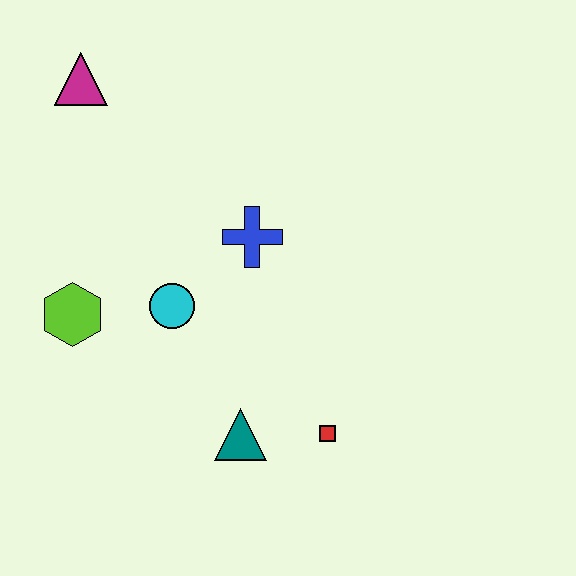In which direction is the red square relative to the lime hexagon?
The red square is to the right of the lime hexagon.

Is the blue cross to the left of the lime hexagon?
No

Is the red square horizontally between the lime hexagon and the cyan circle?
No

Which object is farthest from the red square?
The magenta triangle is farthest from the red square.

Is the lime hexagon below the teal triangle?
No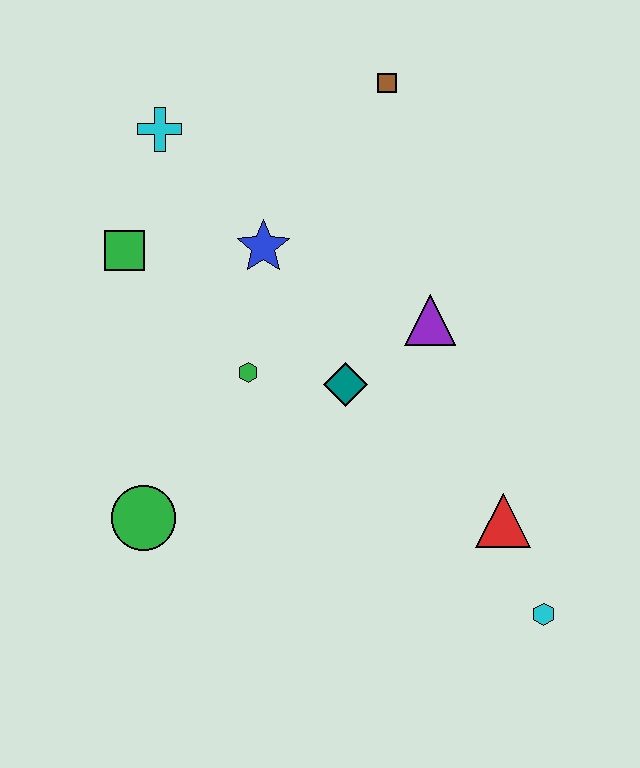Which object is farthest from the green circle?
The brown square is farthest from the green circle.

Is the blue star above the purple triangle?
Yes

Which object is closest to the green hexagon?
The teal diamond is closest to the green hexagon.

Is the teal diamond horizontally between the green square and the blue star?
No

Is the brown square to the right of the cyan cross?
Yes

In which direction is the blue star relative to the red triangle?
The blue star is above the red triangle.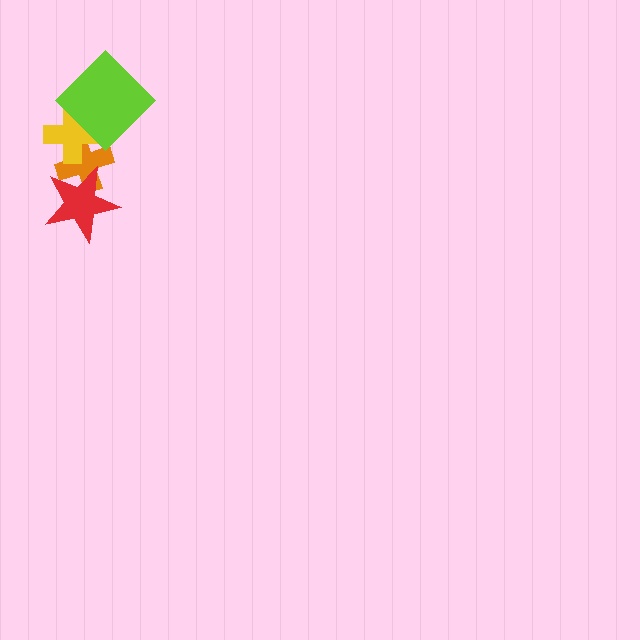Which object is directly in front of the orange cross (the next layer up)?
The yellow cross is directly in front of the orange cross.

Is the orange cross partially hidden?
Yes, it is partially covered by another shape.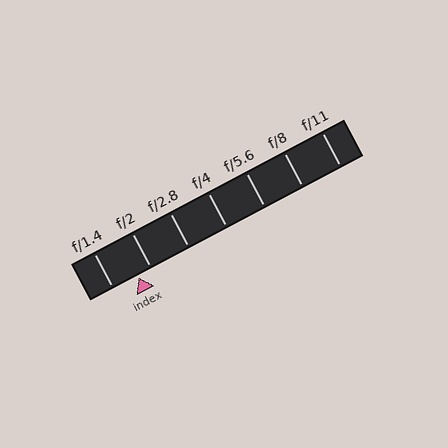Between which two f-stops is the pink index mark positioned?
The index mark is between f/1.4 and f/2.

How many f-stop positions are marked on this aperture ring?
There are 7 f-stop positions marked.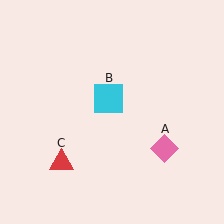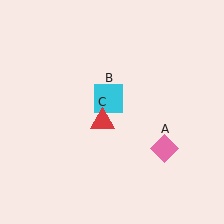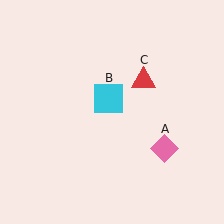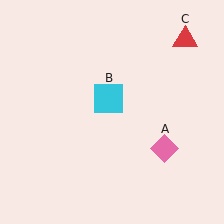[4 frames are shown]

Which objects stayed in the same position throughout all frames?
Pink diamond (object A) and cyan square (object B) remained stationary.